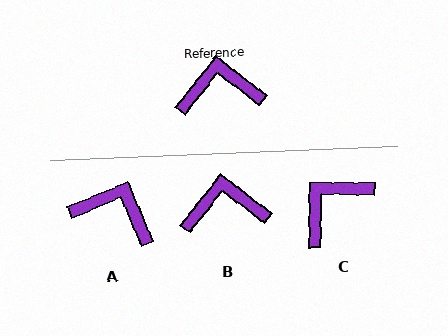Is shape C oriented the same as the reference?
No, it is off by about 37 degrees.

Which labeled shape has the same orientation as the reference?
B.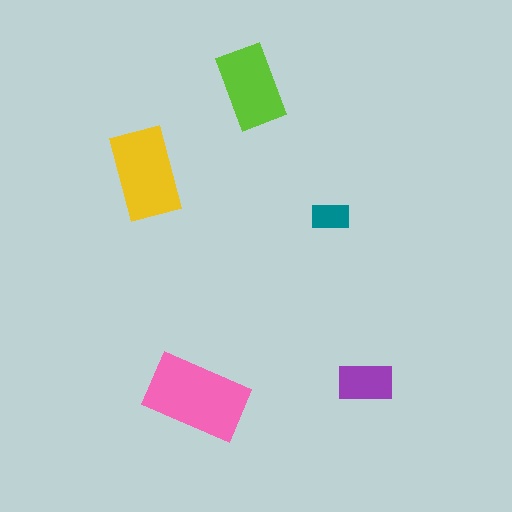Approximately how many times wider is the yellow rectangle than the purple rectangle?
About 1.5 times wider.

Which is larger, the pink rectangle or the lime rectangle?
The pink one.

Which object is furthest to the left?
The yellow rectangle is leftmost.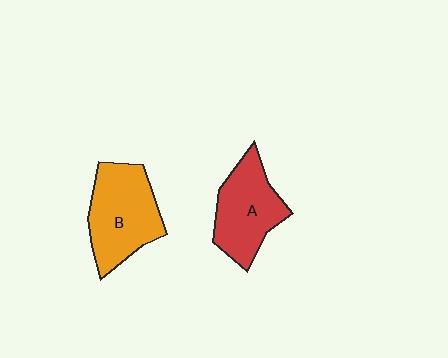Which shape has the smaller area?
Shape A (red).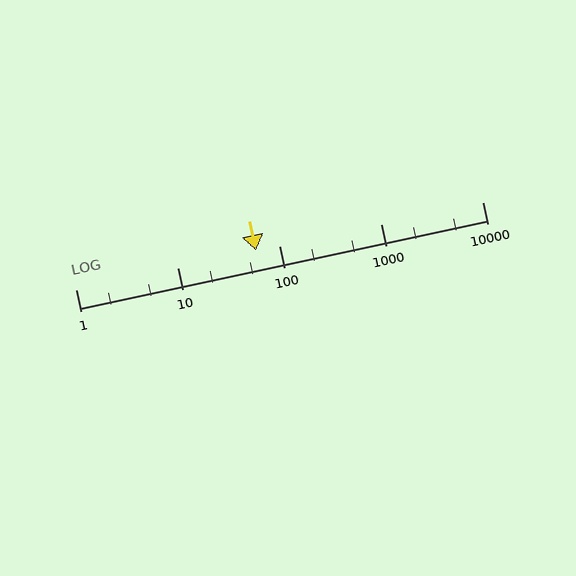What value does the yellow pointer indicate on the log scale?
The pointer indicates approximately 59.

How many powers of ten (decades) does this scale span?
The scale spans 4 decades, from 1 to 10000.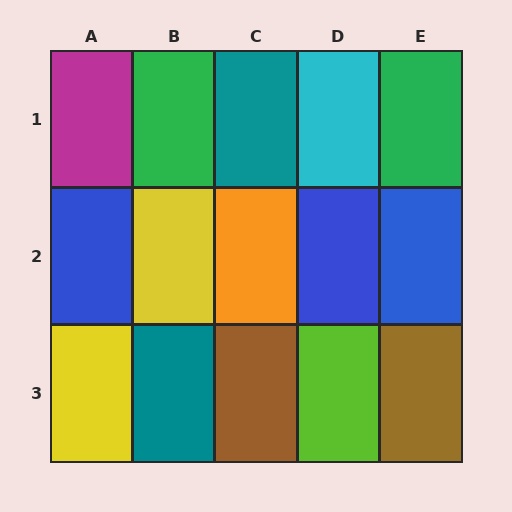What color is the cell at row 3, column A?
Yellow.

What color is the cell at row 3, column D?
Lime.